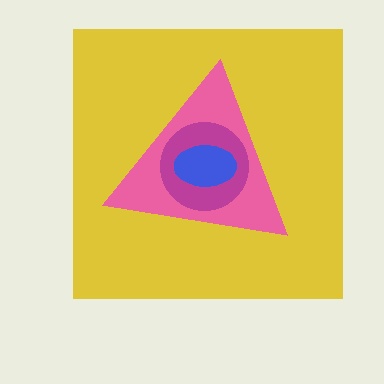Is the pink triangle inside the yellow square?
Yes.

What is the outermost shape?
The yellow square.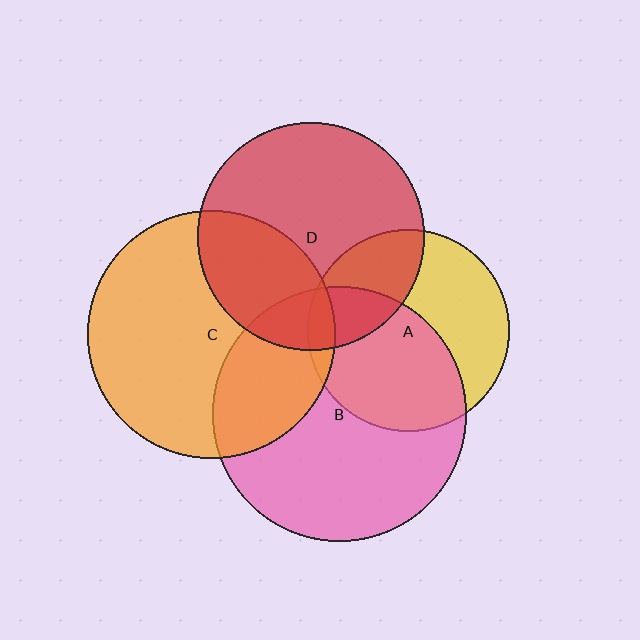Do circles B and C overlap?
Yes.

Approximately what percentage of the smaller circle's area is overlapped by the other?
Approximately 30%.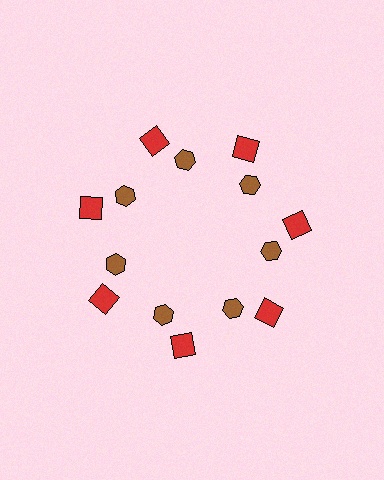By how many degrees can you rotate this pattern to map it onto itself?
The pattern maps onto itself every 51 degrees of rotation.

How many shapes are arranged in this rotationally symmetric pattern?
There are 14 shapes, arranged in 7 groups of 2.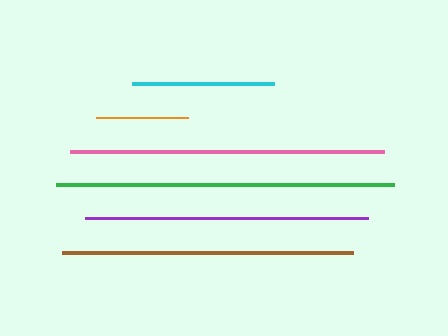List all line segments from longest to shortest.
From longest to shortest: green, pink, brown, purple, cyan, orange.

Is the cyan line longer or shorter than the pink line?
The pink line is longer than the cyan line.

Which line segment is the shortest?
The orange line is the shortest at approximately 92 pixels.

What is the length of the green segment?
The green segment is approximately 338 pixels long.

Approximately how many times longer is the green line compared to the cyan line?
The green line is approximately 2.4 times the length of the cyan line.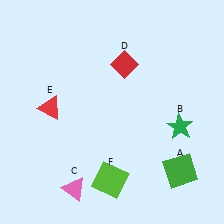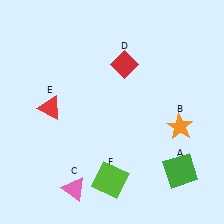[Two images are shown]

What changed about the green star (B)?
In Image 1, B is green. In Image 2, it changed to orange.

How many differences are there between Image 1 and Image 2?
There is 1 difference between the two images.